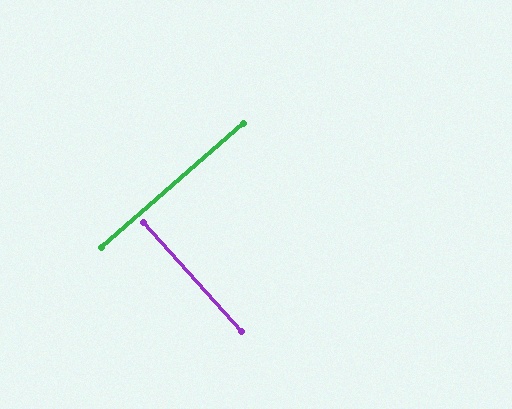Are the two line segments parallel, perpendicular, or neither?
Perpendicular — they meet at approximately 89°.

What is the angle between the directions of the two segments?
Approximately 89 degrees.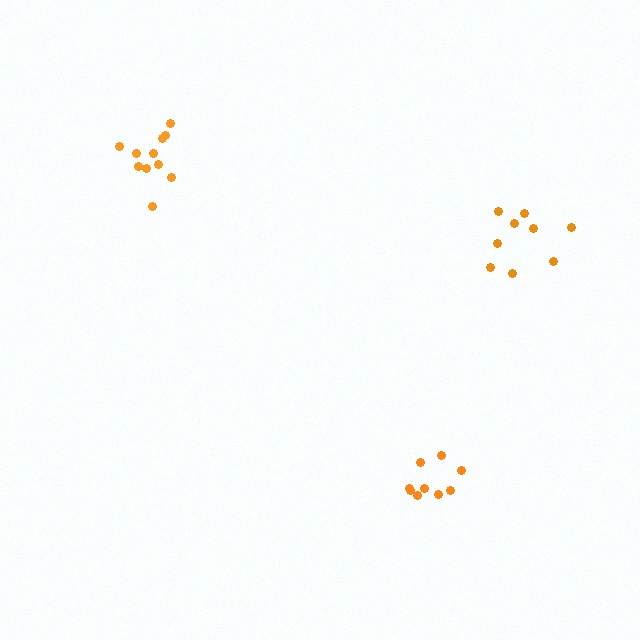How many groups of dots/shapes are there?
There are 3 groups.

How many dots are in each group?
Group 1: 9 dots, Group 2: 11 dots, Group 3: 9 dots (29 total).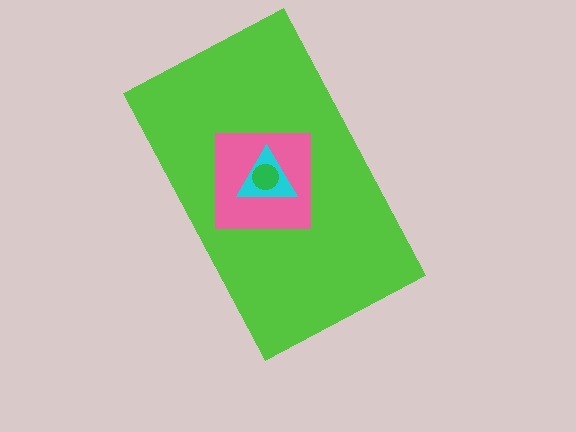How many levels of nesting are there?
4.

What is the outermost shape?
The lime rectangle.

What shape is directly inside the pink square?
The cyan triangle.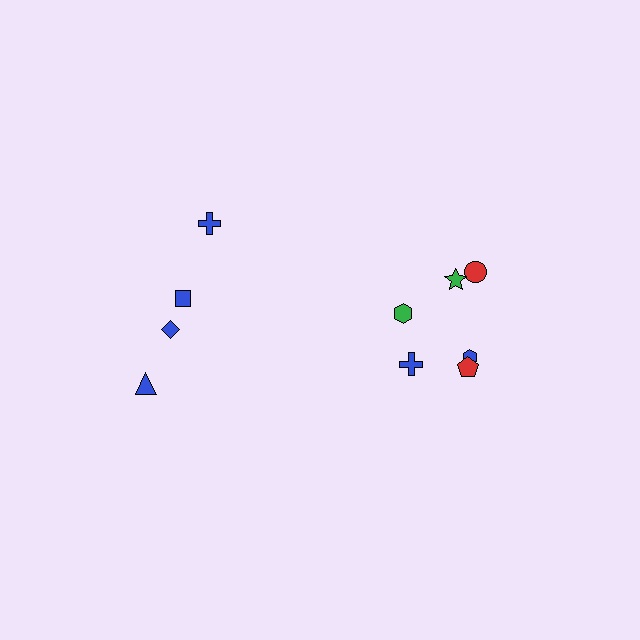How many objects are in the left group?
There are 4 objects.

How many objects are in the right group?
There are 6 objects.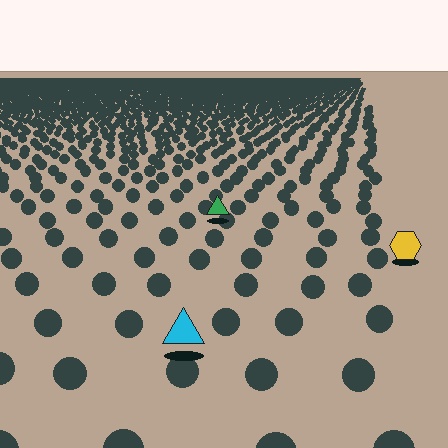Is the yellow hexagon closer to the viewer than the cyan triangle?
No. The cyan triangle is closer — you can tell from the texture gradient: the ground texture is coarser near it.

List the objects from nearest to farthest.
From nearest to farthest: the cyan triangle, the yellow hexagon, the green triangle.